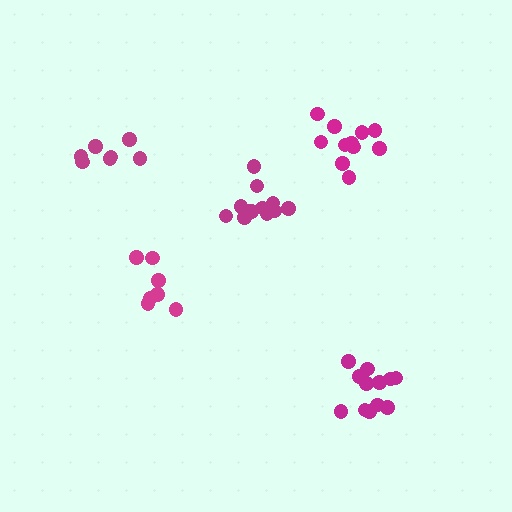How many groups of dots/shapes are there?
There are 5 groups.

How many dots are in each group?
Group 1: 7 dots, Group 2: 12 dots, Group 3: 12 dots, Group 4: 7 dots, Group 5: 11 dots (49 total).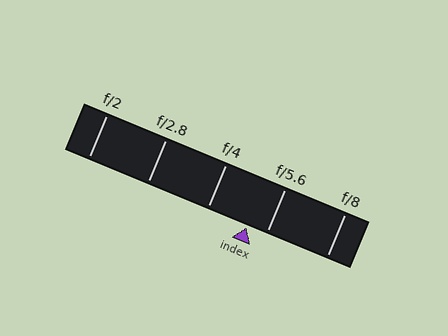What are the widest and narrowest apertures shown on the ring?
The widest aperture shown is f/2 and the narrowest is f/8.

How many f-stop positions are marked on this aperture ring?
There are 5 f-stop positions marked.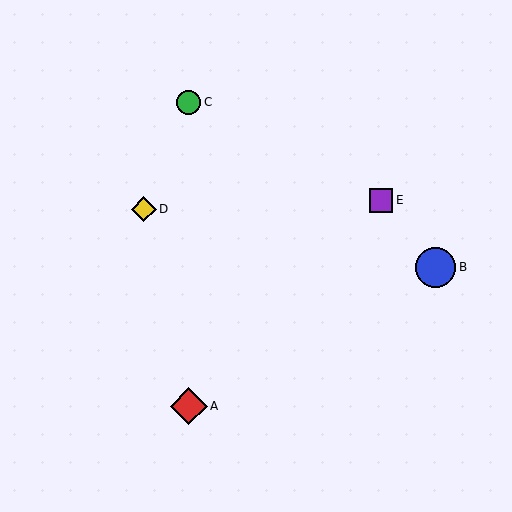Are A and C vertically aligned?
Yes, both are at x≈189.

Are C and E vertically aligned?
No, C is at x≈189 and E is at x≈381.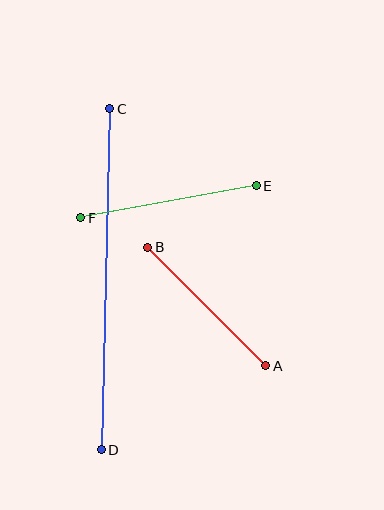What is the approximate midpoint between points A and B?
The midpoint is at approximately (207, 307) pixels.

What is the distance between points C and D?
The distance is approximately 341 pixels.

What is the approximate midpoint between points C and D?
The midpoint is at approximately (105, 279) pixels.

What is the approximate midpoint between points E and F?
The midpoint is at approximately (168, 202) pixels.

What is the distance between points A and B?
The distance is approximately 167 pixels.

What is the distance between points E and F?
The distance is approximately 179 pixels.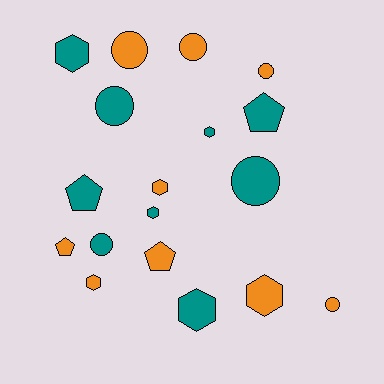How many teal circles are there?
There are 3 teal circles.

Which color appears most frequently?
Teal, with 9 objects.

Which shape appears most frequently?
Hexagon, with 7 objects.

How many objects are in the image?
There are 18 objects.